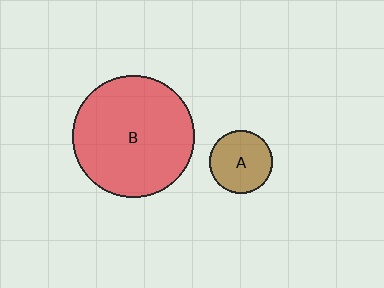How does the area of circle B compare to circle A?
Approximately 3.8 times.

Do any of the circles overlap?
No, none of the circles overlap.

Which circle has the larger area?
Circle B (red).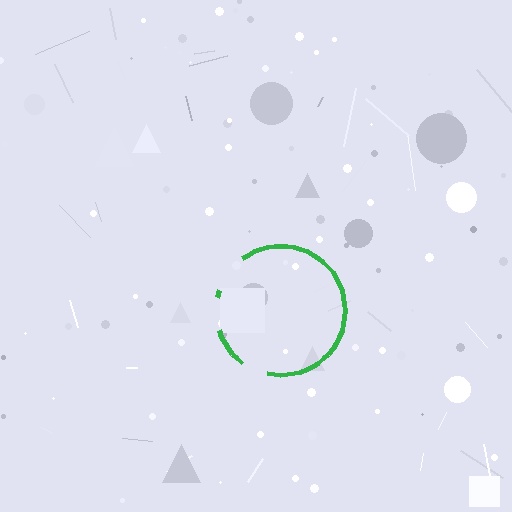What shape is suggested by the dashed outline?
The dashed outline suggests a circle.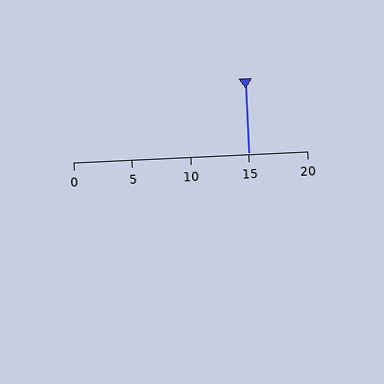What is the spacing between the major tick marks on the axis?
The major ticks are spaced 5 apart.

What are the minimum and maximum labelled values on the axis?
The axis runs from 0 to 20.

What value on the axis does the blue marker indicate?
The marker indicates approximately 15.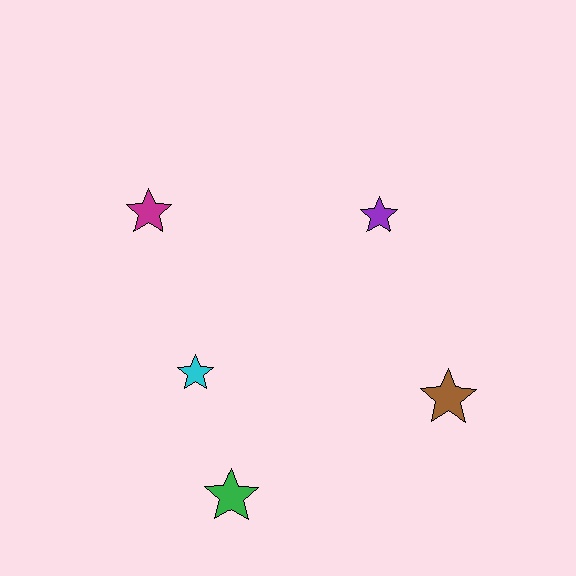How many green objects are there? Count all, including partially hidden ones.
There is 1 green object.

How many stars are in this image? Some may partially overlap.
There are 5 stars.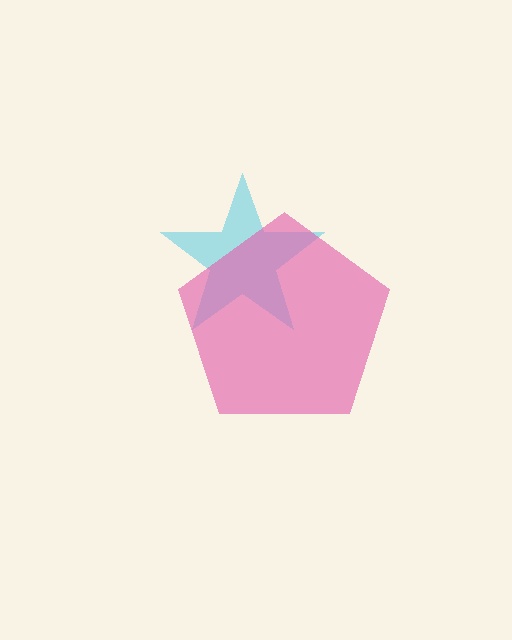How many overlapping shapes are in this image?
There are 2 overlapping shapes in the image.